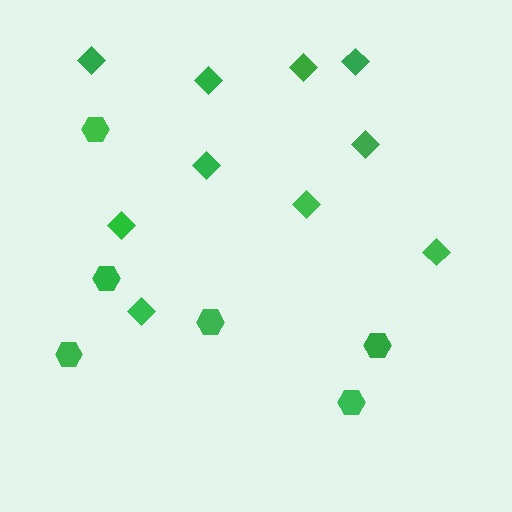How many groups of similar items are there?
There are 2 groups: one group of diamonds (10) and one group of hexagons (6).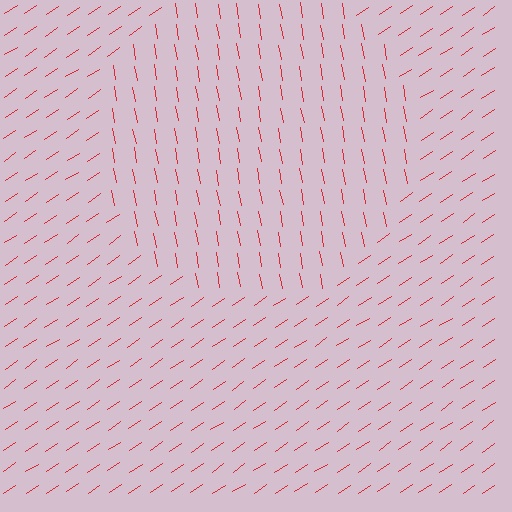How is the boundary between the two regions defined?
The boundary is defined purely by a change in line orientation (approximately 66 degrees difference). All lines are the same color and thickness.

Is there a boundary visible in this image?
Yes, there is a texture boundary formed by a change in line orientation.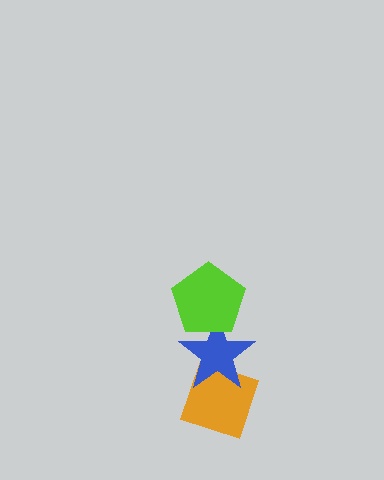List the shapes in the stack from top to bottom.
From top to bottom: the lime pentagon, the blue star, the orange diamond.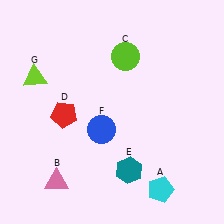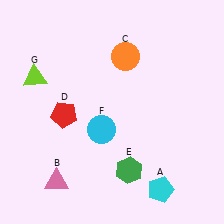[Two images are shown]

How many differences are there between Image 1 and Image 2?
There are 3 differences between the two images.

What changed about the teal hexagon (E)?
In Image 1, E is teal. In Image 2, it changed to green.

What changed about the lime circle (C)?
In Image 1, C is lime. In Image 2, it changed to orange.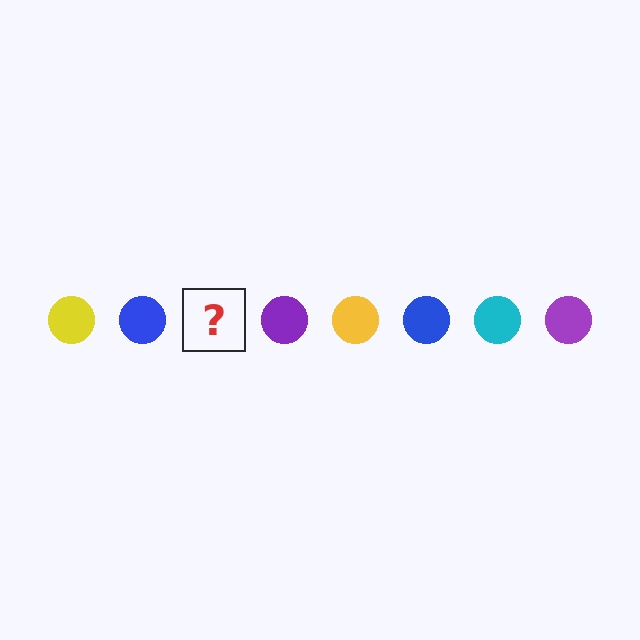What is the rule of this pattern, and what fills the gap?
The rule is that the pattern cycles through yellow, blue, cyan, purple circles. The gap should be filled with a cyan circle.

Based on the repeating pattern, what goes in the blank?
The blank should be a cyan circle.